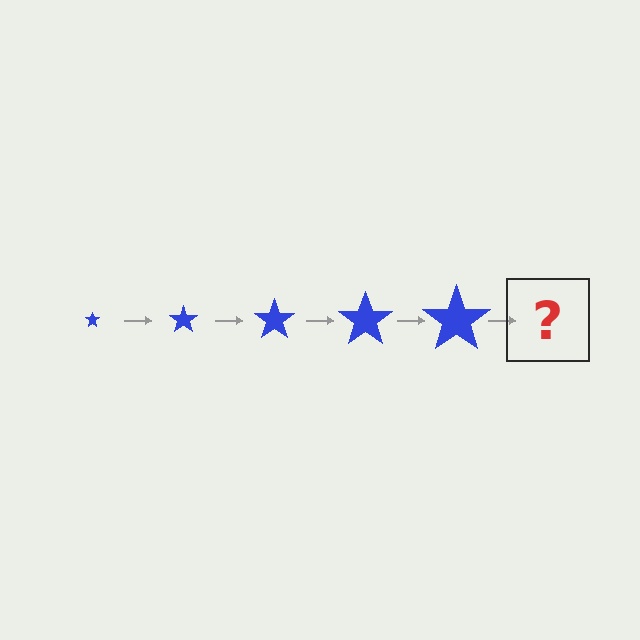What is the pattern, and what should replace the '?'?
The pattern is that the star gets progressively larger each step. The '?' should be a blue star, larger than the previous one.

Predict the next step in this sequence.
The next step is a blue star, larger than the previous one.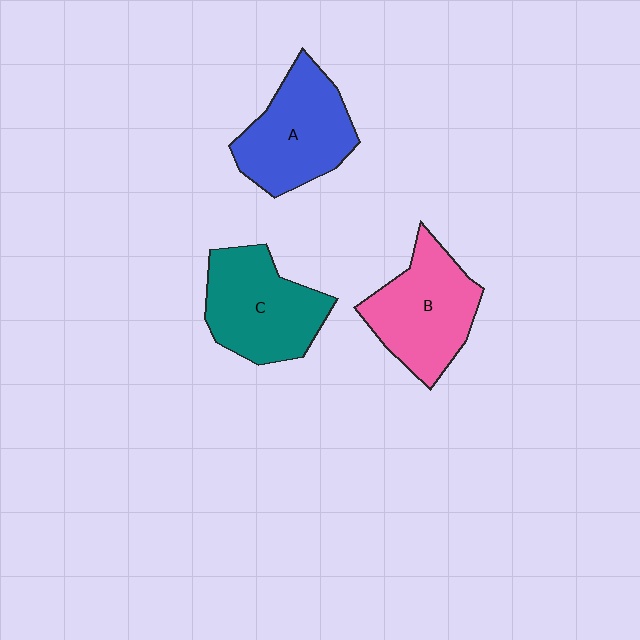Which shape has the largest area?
Shape C (teal).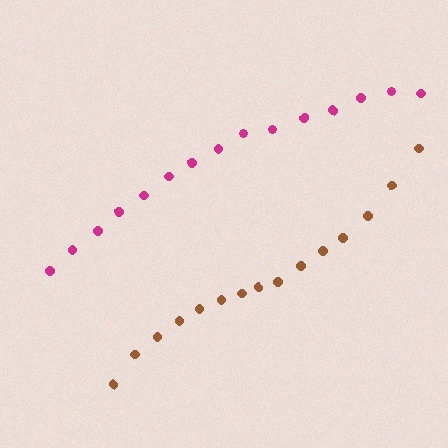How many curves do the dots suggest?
There are 2 distinct paths.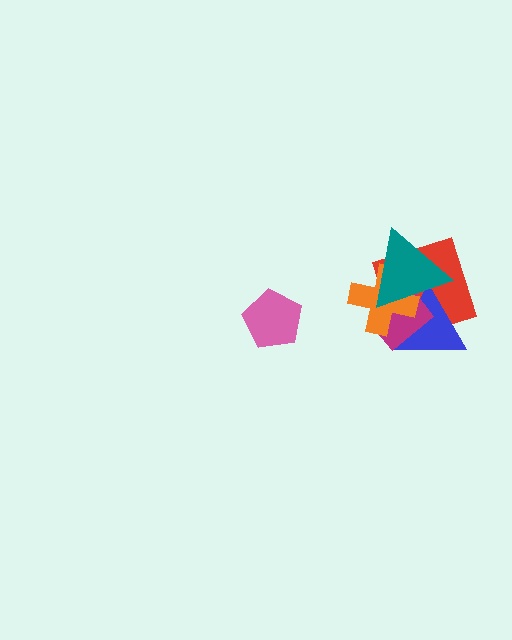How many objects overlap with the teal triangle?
4 objects overlap with the teal triangle.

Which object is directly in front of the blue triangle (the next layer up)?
The magenta rectangle is directly in front of the blue triangle.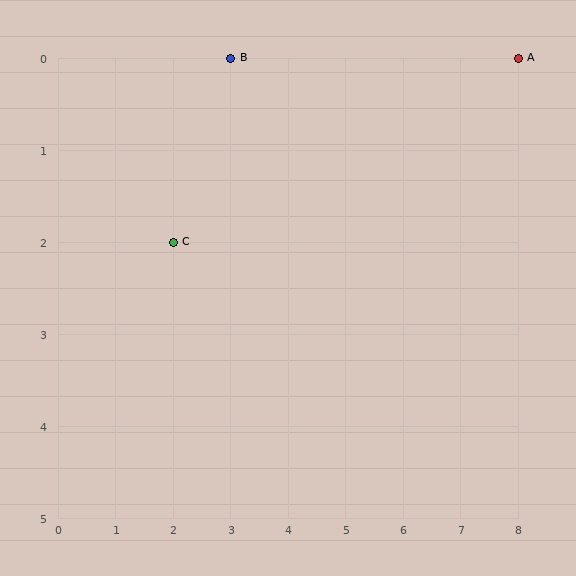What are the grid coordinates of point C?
Point C is at grid coordinates (2, 2).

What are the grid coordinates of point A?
Point A is at grid coordinates (8, 0).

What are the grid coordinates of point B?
Point B is at grid coordinates (3, 0).